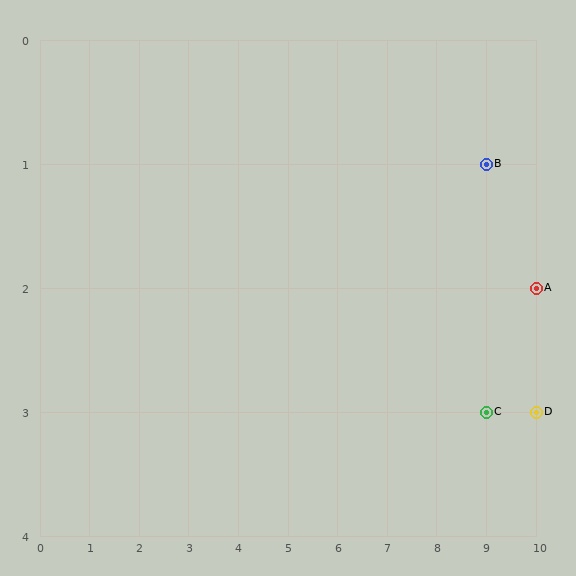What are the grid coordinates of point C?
Point C is at grid coordinates (9, 3).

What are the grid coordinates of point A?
Point A is at grid coordinates (10, 2).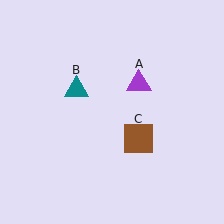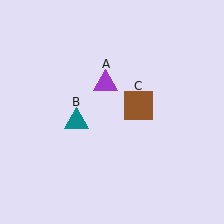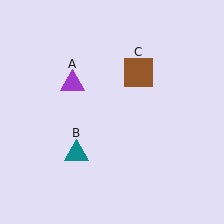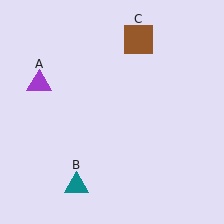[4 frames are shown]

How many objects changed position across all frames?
3 objects changed position: purple triangle (object A), teal triangle (object B), brown square (object C).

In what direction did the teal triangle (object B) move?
The teal triangle (object B) moved down.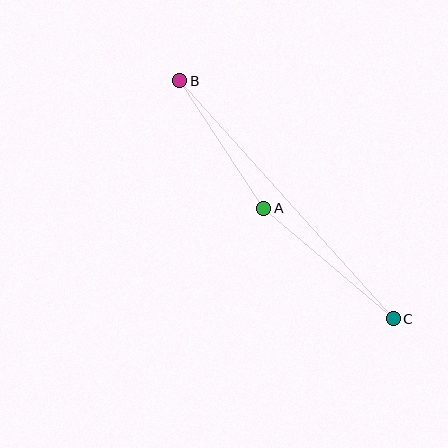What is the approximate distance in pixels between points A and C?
The distance between A and C is approximately 170 pixels.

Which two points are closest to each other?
Points A and B are closest to each other.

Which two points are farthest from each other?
Points B and C are farthest from each other.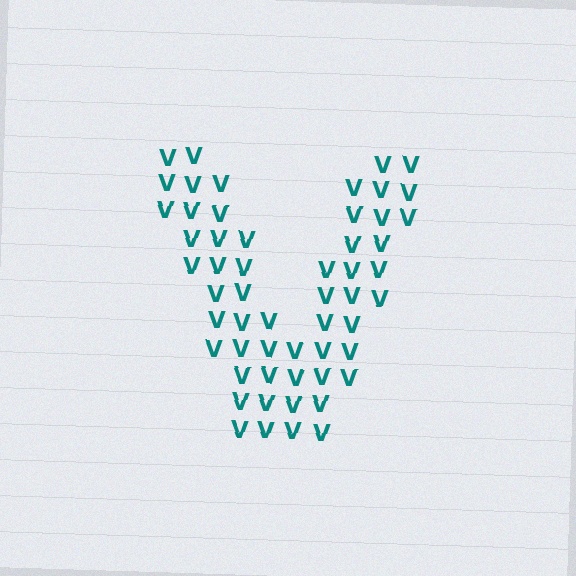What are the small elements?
The small elements are letter V's.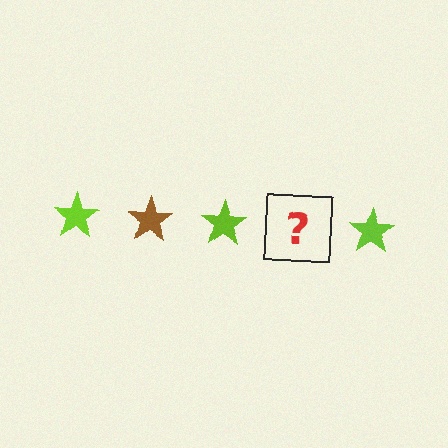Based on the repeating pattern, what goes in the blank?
The blank should be a brown star.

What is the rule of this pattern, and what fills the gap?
The rule is that the pattern cycles through lime, brown stars. The gap should be filled with a brown star.